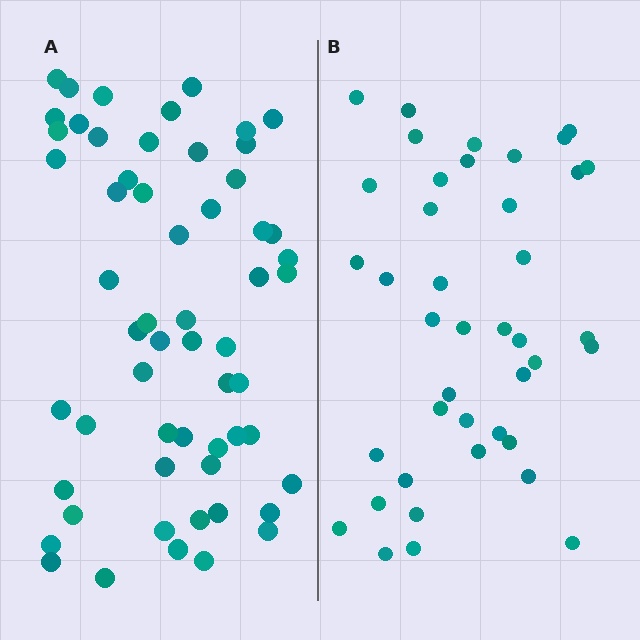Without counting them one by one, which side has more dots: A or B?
Region A (the left region) has more dots.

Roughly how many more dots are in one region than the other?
Region A has approximately 15 more dots than region B.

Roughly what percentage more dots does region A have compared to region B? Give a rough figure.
About 40% more.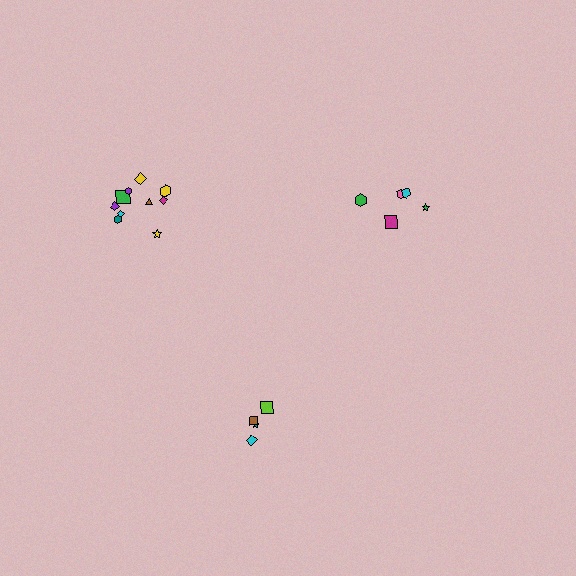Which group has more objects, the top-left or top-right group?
The top-left group.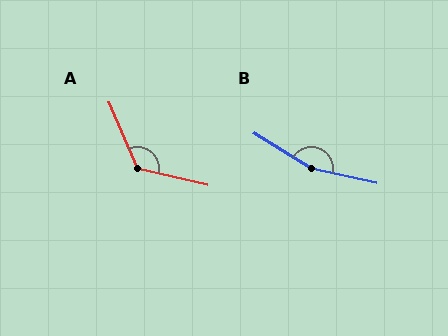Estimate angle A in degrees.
Approximately 126 degrees.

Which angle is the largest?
B, at approximately 161 degrees.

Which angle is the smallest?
A, at approximately 126 degrees.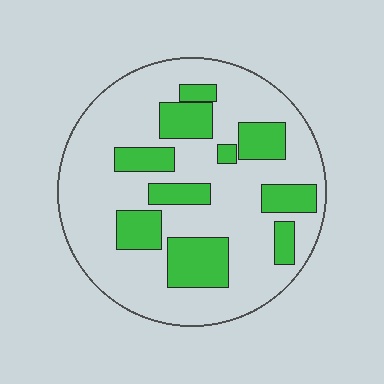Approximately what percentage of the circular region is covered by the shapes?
Approximately 25%.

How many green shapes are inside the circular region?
10.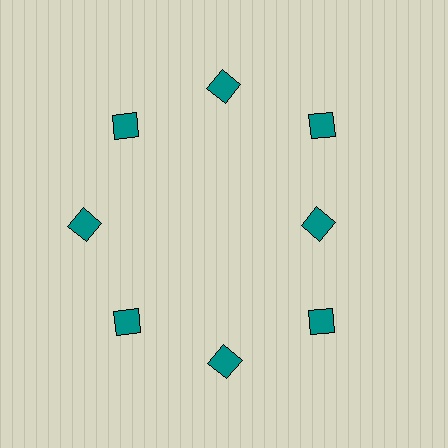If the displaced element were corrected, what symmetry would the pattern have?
It would have 8-fold rotational symmetry — the pattern would map onto itself every 45 degrees.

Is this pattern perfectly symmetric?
No. The 8 teal diamonds are arranged in a ring, but one element near the 3 o'clock position is pulled inward toward the center, breaking the 8-fold rotational symmetry.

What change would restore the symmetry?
The symmetry would be restored by moving it outward, back onto the ring so that all 8 diamonds sit at equal angles and equal distance from the center.